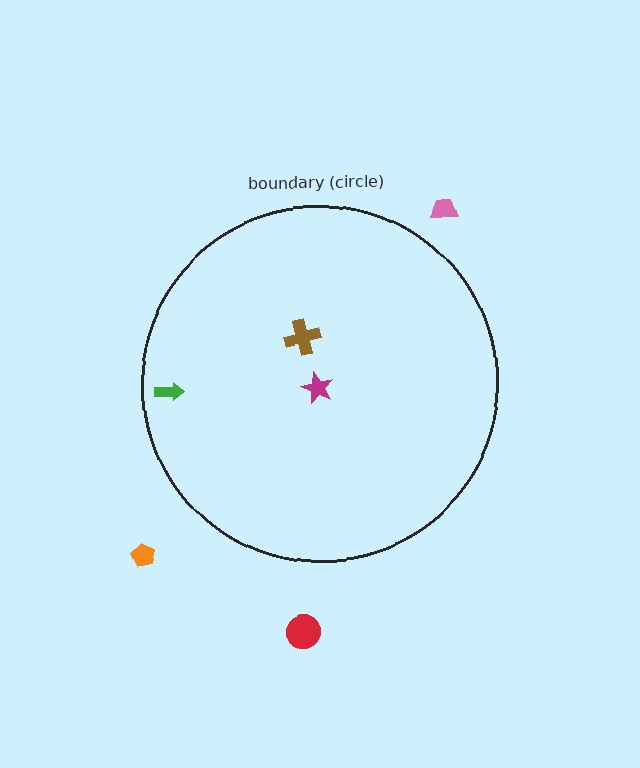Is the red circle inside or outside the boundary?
Outside.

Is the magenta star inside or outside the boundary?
Inside.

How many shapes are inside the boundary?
3 inside, 3 outside.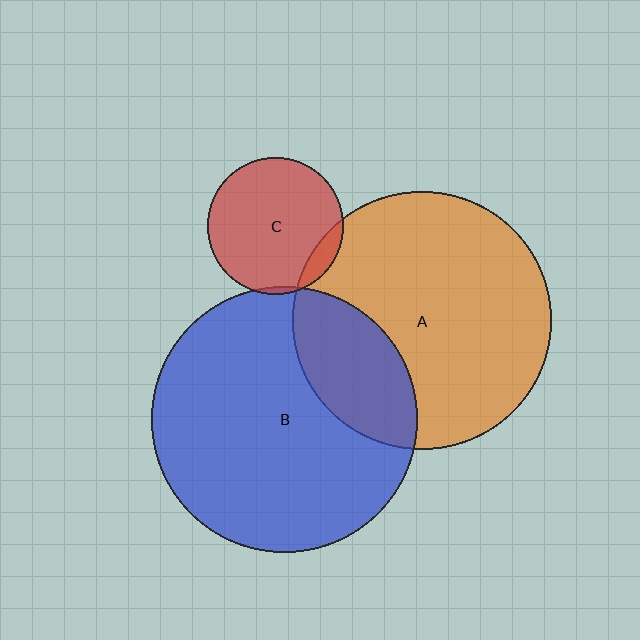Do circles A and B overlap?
Yes.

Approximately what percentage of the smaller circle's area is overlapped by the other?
Approximately 25%.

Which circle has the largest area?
Circle B (blue).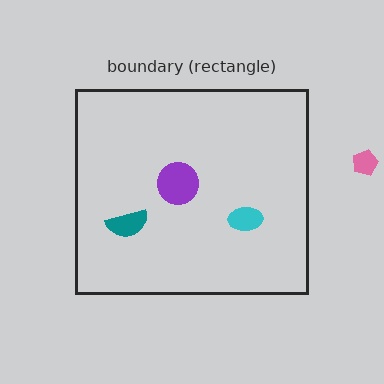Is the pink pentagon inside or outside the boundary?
Outside.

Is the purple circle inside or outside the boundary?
Inside.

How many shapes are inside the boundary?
3 inside, 1 outside.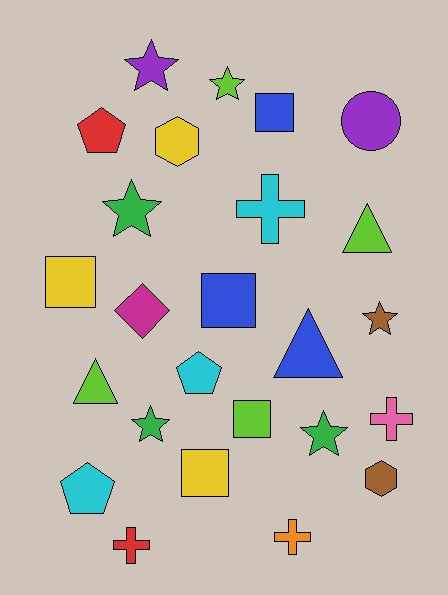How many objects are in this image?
There are 25 objects.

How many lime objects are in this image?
There are 4 lime objects.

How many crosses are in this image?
There are 4 crosses.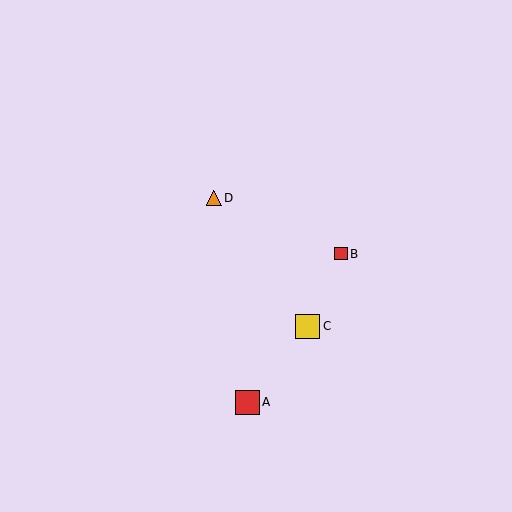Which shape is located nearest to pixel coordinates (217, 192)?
The orange triangle (labeled D) at (214, 198) is nearest to that location.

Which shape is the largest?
The yellow square (labeled C) is the largest.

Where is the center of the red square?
The center of the red square is at (341, 254).